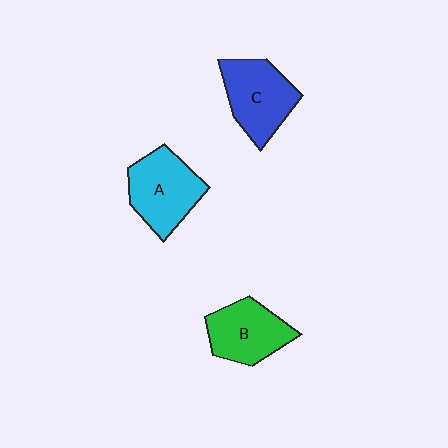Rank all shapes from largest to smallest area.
From largest to smallest: A (cyan), C (blue), B (green).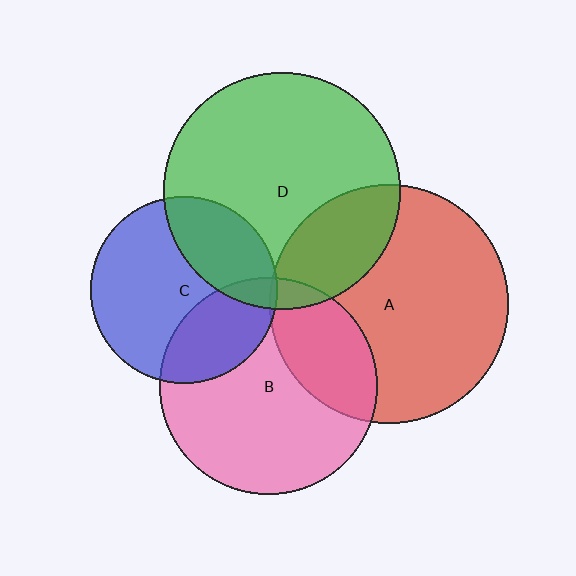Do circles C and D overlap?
Yes.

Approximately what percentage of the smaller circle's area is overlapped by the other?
Approximately 30%.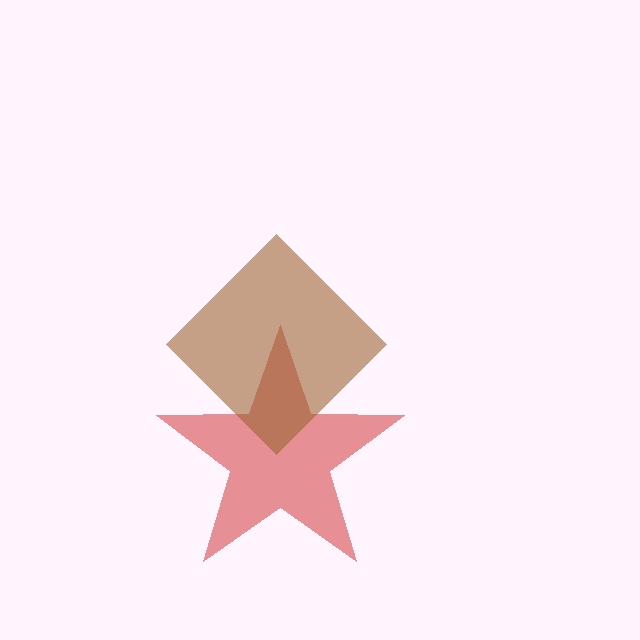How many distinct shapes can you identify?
There are 2 distinct shapes: a red star, a brown diamond.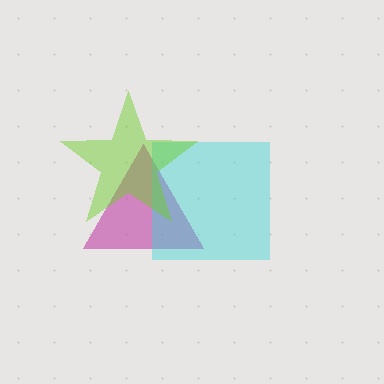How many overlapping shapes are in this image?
There are 3 overlapping shapes in the image.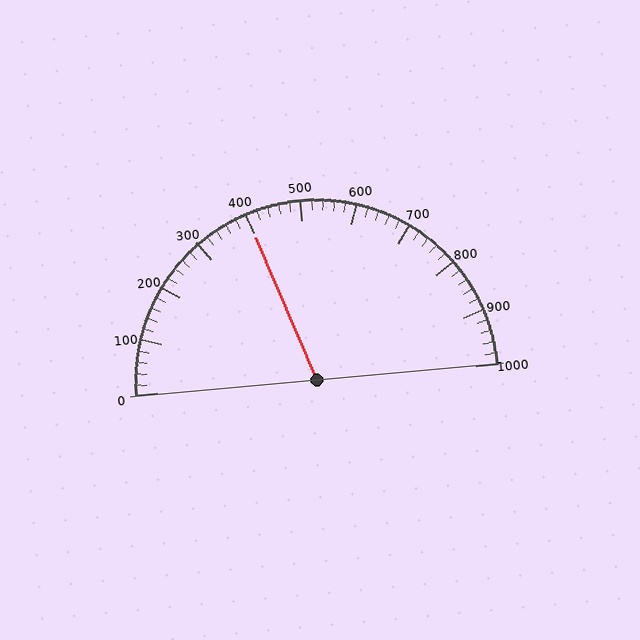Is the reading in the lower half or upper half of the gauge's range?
The reading is in the lower half of the range (0 to 1000).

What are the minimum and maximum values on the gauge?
The gauge ranges from 0 to 1000.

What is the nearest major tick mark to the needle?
The nearest major tick mark is 400.